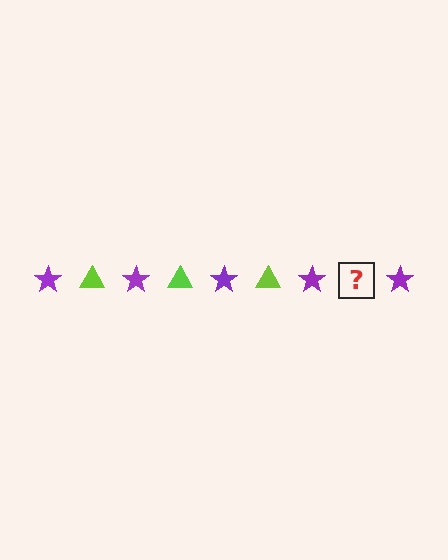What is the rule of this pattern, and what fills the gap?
The rule is that the pattern alternates between purple star and lime triangle. The gap should be filled with a lime triangle.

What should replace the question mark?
The question mark should be replaced with a lime triangle.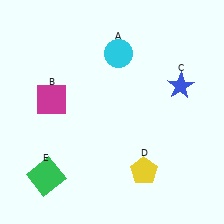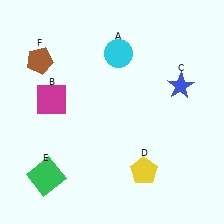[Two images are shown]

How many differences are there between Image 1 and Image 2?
There is 1 difference between the two images.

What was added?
A brown pentagon (F) was added in Image 2.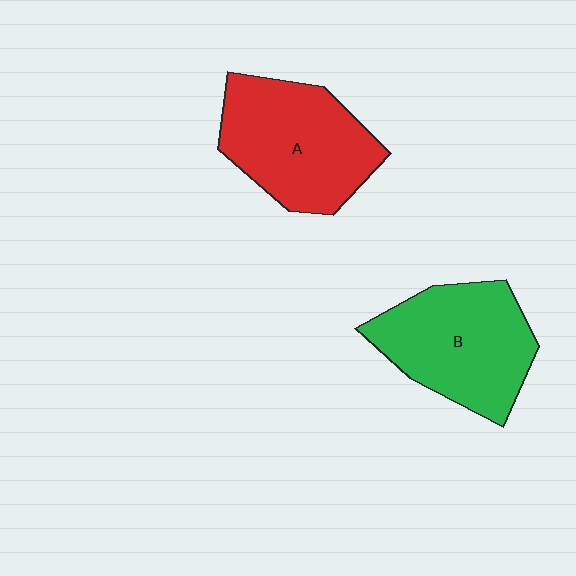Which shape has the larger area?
Shape A (red).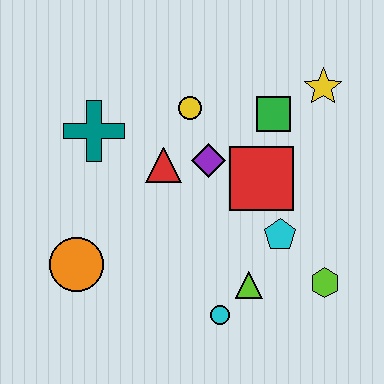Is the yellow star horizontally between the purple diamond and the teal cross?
No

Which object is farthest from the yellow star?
The orange circle is farthest from the yellow star.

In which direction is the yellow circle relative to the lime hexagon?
The yellow circle is above the lime hexagon.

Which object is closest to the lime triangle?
The cyan circle is closest to the lime triangle.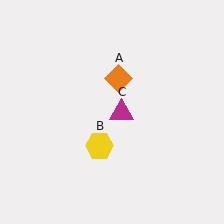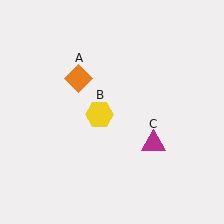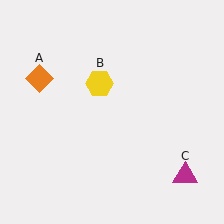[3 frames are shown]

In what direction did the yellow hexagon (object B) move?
The yellow hexagon (object B) moved up.